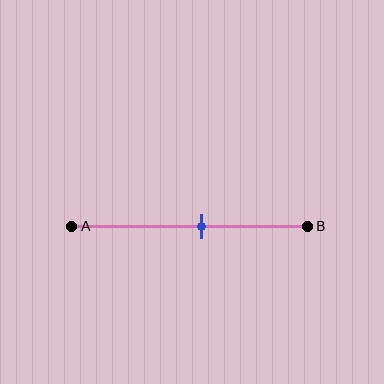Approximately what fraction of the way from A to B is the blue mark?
The blue mark is approximately 55% of the way from A to B.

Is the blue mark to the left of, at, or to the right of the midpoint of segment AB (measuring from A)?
The blue mark is to the right of the midpoint of segment AB.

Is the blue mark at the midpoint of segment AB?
No, the mark is at about 55% from A, not at the 50% midpoint.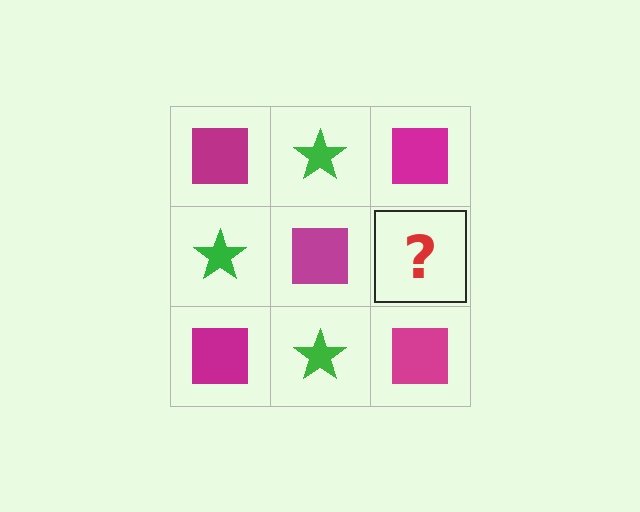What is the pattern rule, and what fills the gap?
The rule is that it alternates magenta square and green star in a checkerboard pattern. The gap should be filled with a green star.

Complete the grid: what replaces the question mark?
The question mark should be replaced with a green star.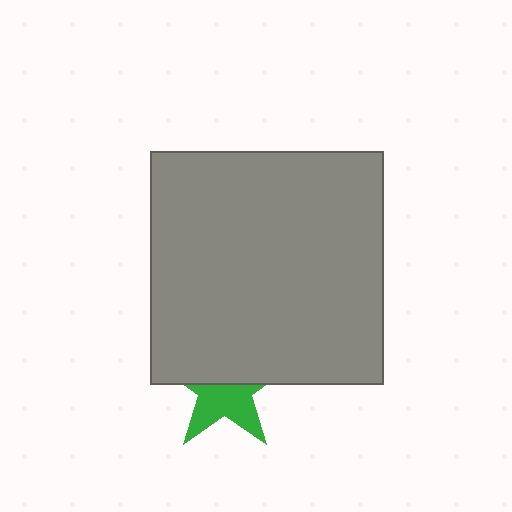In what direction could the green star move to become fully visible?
The green star could move down. That would shift it out from behind the gray square entirely.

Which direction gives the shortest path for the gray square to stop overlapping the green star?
Moving up gives the shortest separation.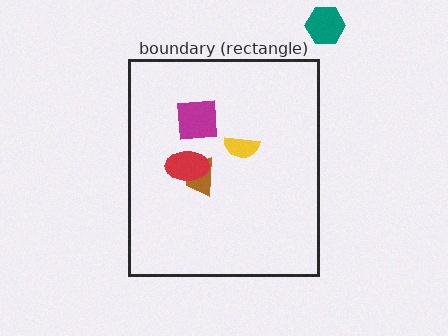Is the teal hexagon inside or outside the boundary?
Outside.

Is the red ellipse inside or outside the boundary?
Inside.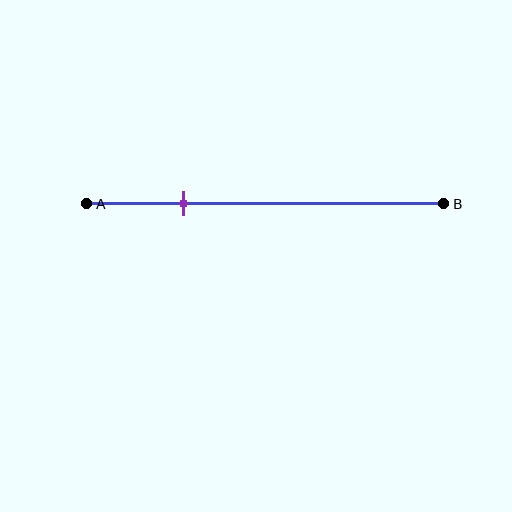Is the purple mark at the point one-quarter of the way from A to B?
Yes, the mark is approximately at the one-quarter point.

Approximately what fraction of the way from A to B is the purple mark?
The purple mark is approximately 25% of the way from A to B.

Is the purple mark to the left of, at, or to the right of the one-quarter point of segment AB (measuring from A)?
The purple mark is approximately at the one-quarter point of segment AB.